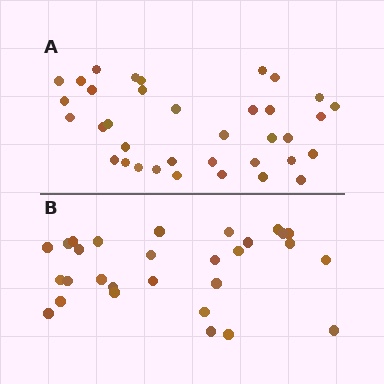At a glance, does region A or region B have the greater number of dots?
Region A (the top region) has more dots.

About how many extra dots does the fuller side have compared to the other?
Region A has roughly 8 or so more dots than region B.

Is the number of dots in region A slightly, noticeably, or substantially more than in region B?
Region A has only slightly more — the two regions are fairly close. The ratio is roughly 1.2 to 1.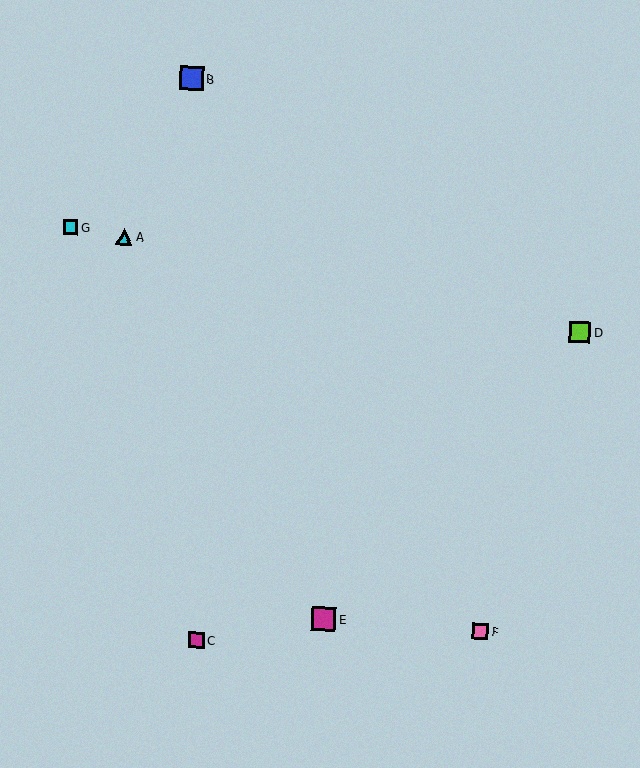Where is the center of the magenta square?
The center of the magenta square is at (196, 640).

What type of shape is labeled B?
Shape B is a blue square.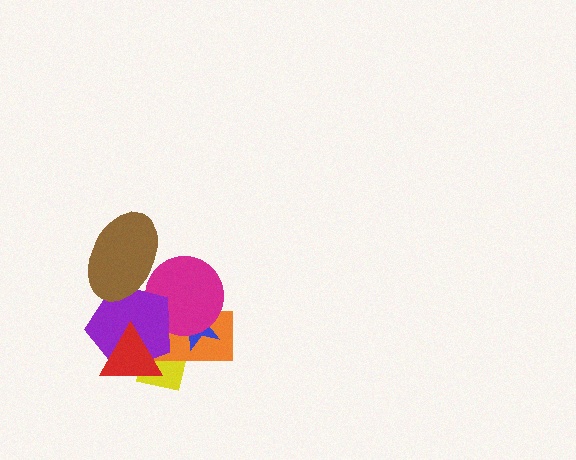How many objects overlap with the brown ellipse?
2 objects overlap with the brown ellipse.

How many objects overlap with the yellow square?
3 objects overlap with the yellow square.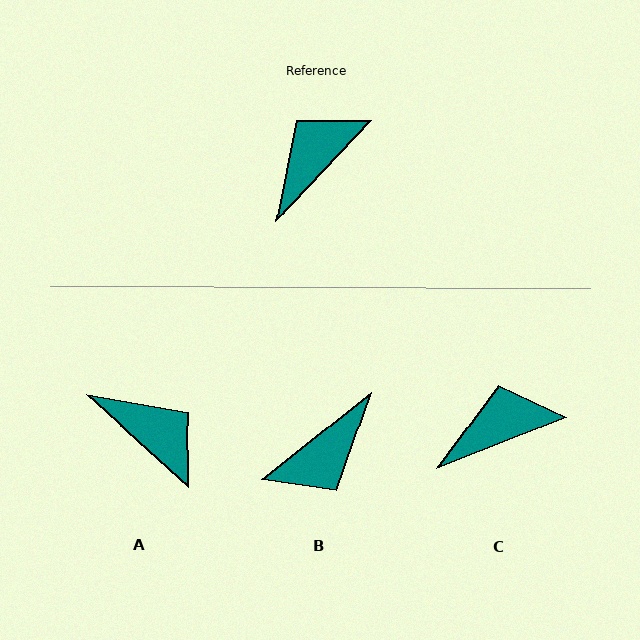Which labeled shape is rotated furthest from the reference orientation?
B, about 172 degrees away.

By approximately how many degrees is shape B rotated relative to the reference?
Approximately 172 degrees counter-clockwise.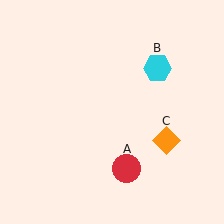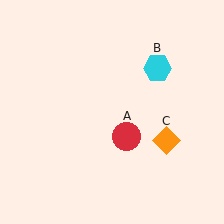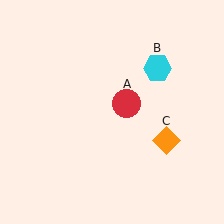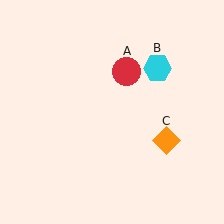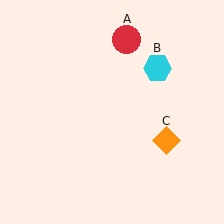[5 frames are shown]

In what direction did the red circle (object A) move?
The red circle (object A) moved up.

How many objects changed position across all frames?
1 object changed position: red circle (object A).